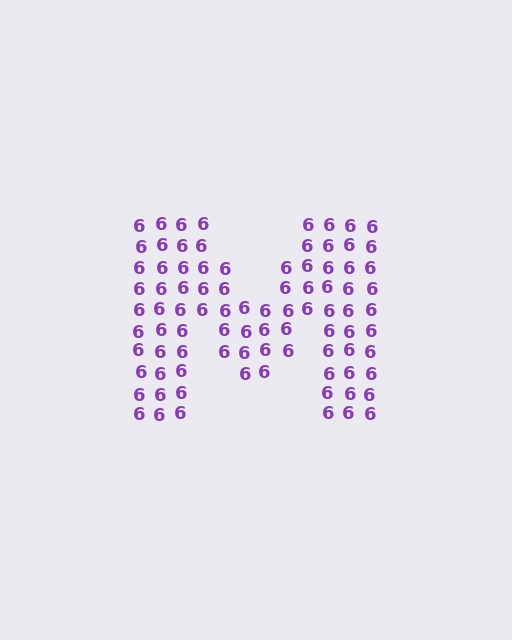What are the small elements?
The small elements are digit 6's.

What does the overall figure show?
The overall figure shows the letter M.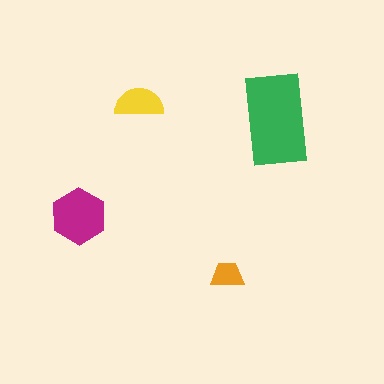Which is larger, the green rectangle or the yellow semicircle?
The green rectangle.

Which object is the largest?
The green rectangle.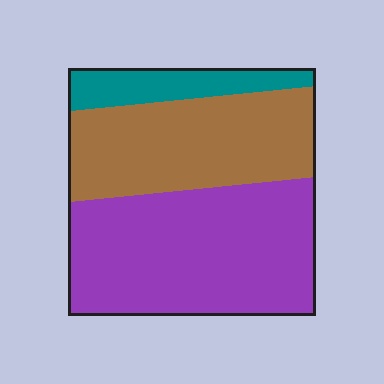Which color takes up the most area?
Purple, at roughly 50%.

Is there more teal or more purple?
Purple.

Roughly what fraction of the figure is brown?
Brown covers 37% of the figure.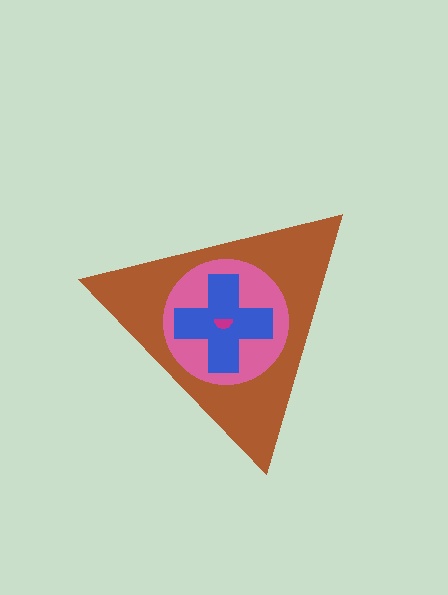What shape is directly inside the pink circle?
The blue cross.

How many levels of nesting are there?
4.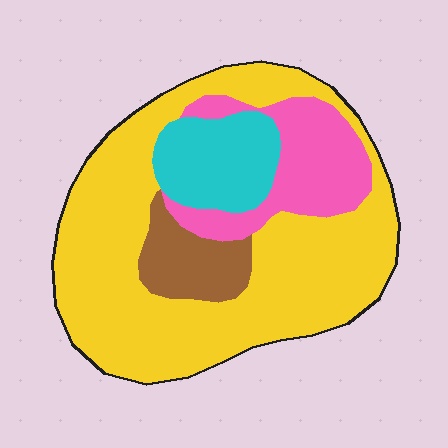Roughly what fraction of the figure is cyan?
Cyan covers 13% of the figure.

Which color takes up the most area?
Yellow, at roughly 60%.